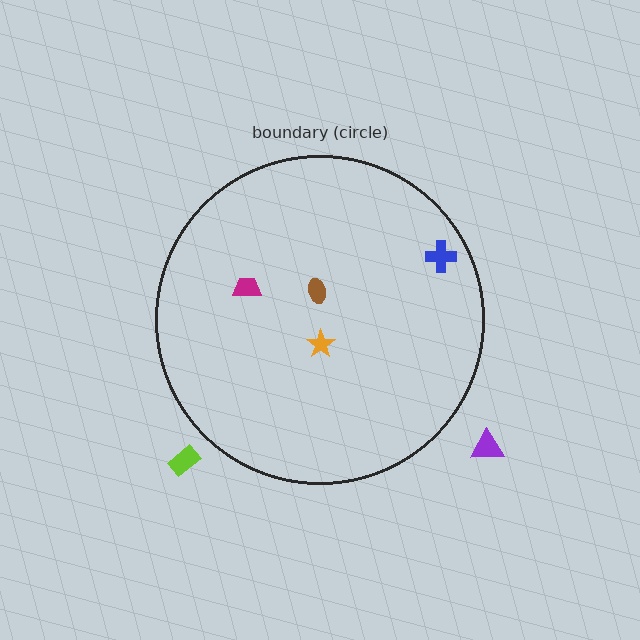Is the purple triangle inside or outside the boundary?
Outside.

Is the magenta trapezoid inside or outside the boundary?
Inside.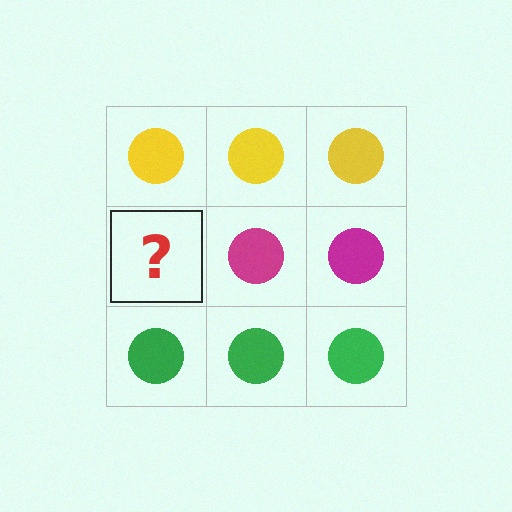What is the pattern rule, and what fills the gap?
The rule is that each row has a consistent color. The gap should be filled with a magenta circle.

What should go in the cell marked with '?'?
The missing cell should contain a magenta circle.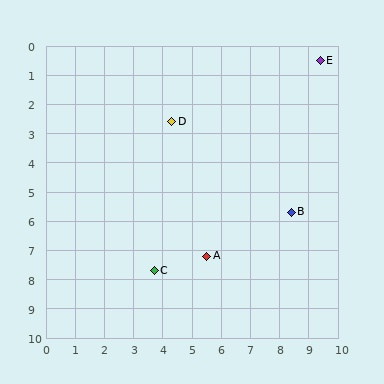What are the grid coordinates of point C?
Point C is at approximately (3.7, 7.7).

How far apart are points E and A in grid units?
Points E and A are about 7.8 grid units apart.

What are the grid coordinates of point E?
Point E is at approximately (9.4, 0.5).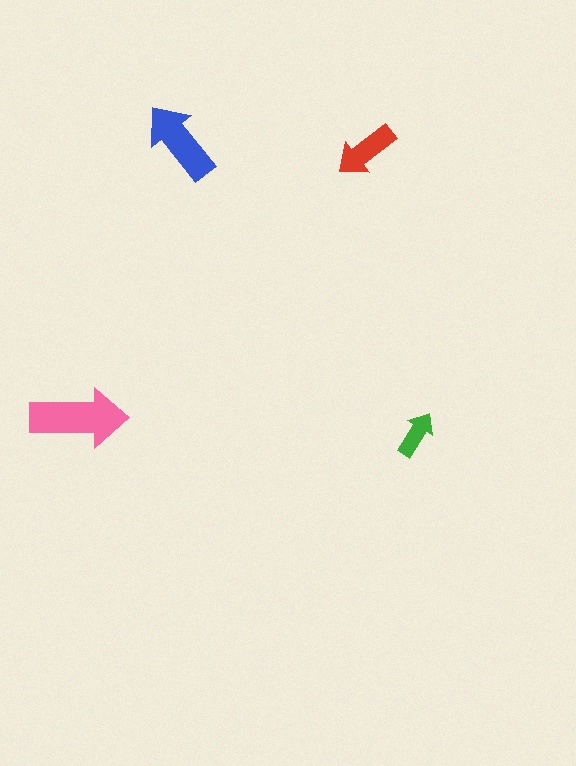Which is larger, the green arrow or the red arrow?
The red one.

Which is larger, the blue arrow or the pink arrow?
The pink one.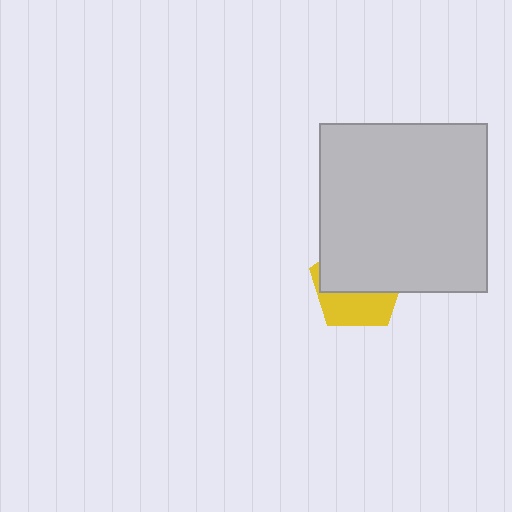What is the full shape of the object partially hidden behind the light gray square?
The partially hidden object is a yellow pentagon.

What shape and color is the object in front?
The object in front is a light gray square.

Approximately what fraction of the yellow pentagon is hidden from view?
Roughly 60% of the yellow pentagon is hidden behind the light gray square.